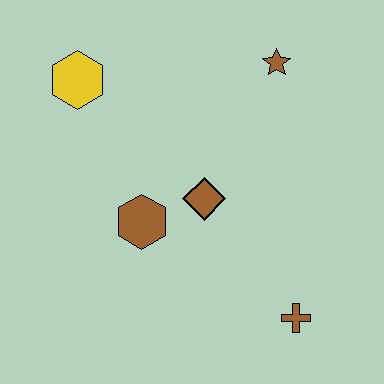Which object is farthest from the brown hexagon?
The brown star is farthest from the brown hexagon.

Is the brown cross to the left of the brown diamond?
No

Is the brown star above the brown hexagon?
Yes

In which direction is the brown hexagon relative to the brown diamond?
The brown hexagon is to the left of the brown diamond.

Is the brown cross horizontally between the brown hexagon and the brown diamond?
No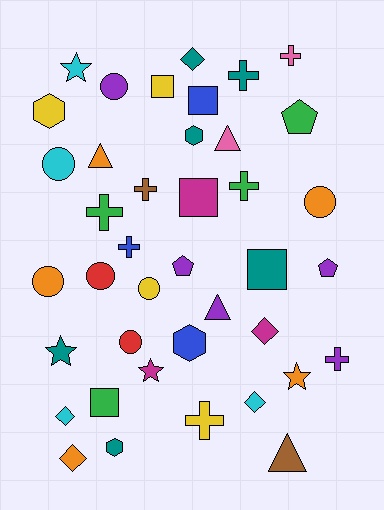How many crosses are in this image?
There are 8 crosses.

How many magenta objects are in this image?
There are 3 magenta objects.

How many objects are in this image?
There are 40 objects.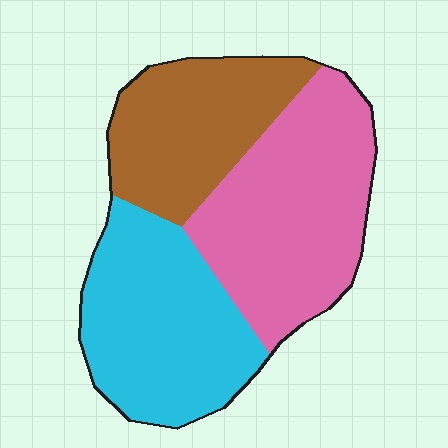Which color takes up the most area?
Pink, at roughly 40%.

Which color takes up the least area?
Brown, at roughly 25%.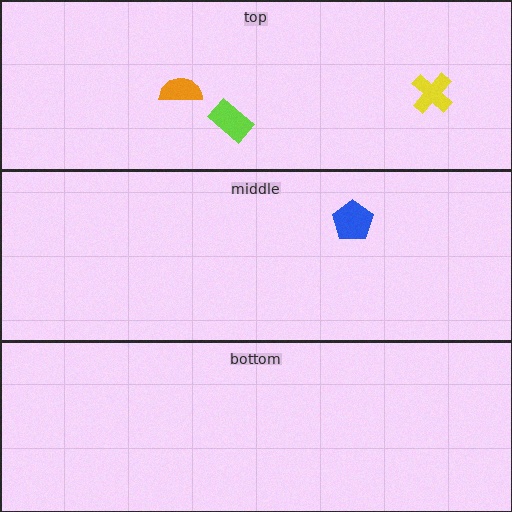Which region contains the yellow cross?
The top region.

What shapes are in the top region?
The orange semicircle, the yellow cross, the lime rectangle.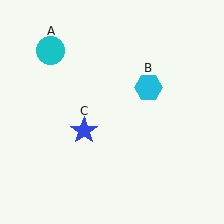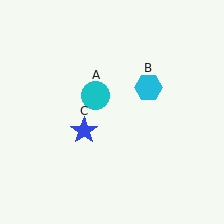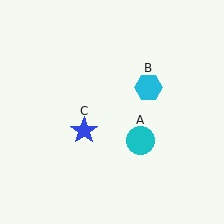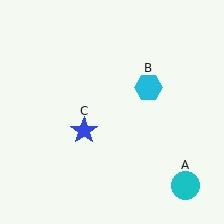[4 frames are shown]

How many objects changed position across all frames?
1 object changed position: cyan circle (object A).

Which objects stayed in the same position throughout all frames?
Cyan hexagon (object B) and blue star (object C) remained stationary.